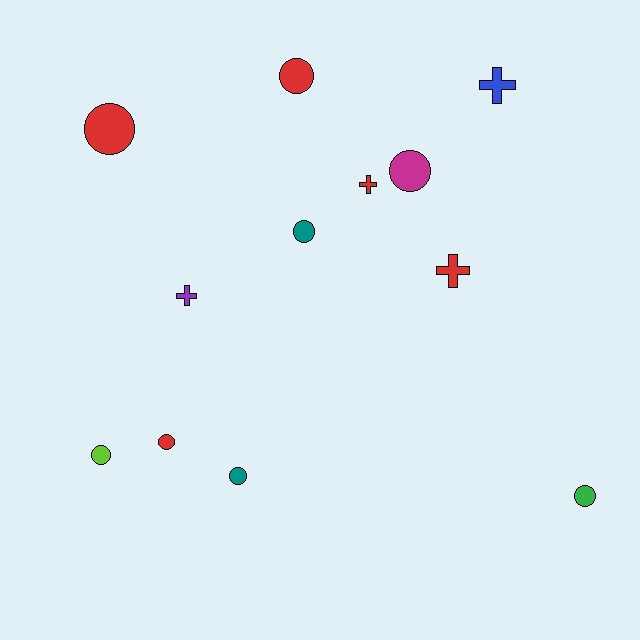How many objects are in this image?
There are 12 objects.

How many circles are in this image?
There are 8 circles.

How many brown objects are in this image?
There are no brown objects.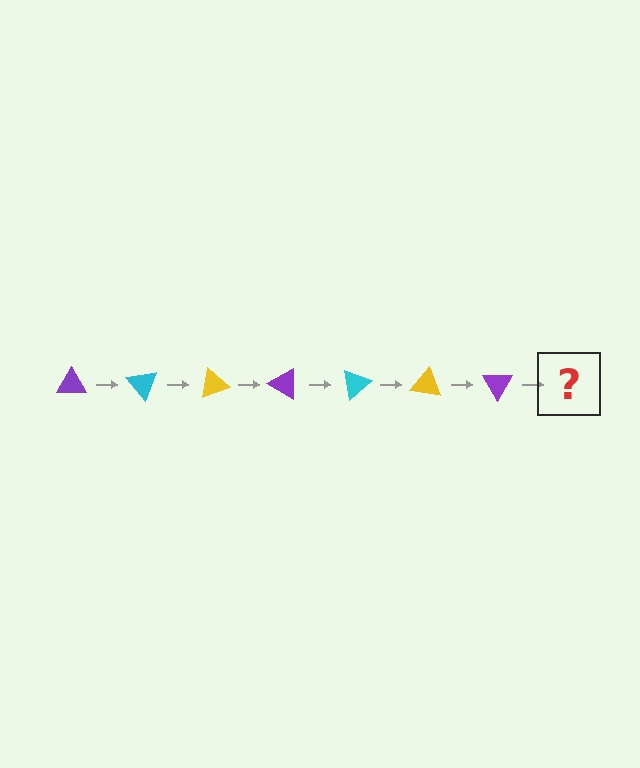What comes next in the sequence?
The next element should be a cyan triangle, rotated 350 degrees from the start.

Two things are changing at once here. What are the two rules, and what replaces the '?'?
The two rules are that it rotates 50 degrees each step and the color cycles through purple, cyan, and yellow. The '?' should be a cyan triangle, rotated 350 degrees from the start.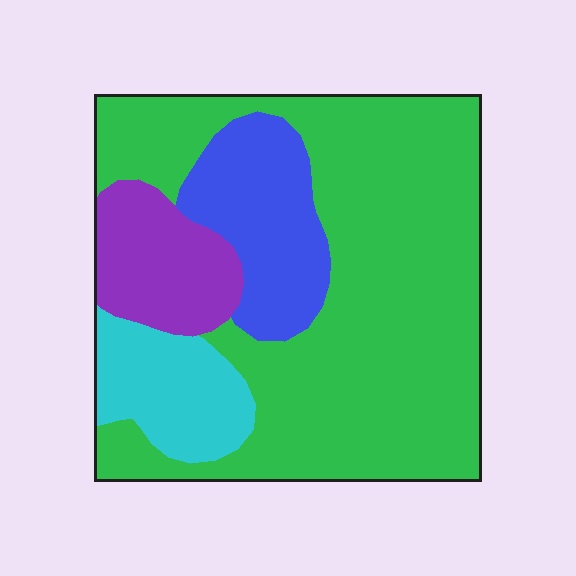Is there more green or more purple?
Green.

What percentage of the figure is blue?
Blue takes up about one sixth (1/6) of the figure.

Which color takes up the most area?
Green, at roughly 60%.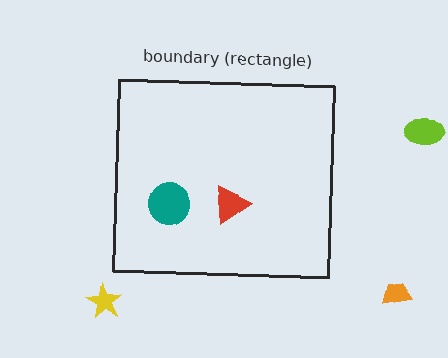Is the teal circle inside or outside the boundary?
Inside.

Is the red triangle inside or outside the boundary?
Inside.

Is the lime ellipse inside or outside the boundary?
Outside.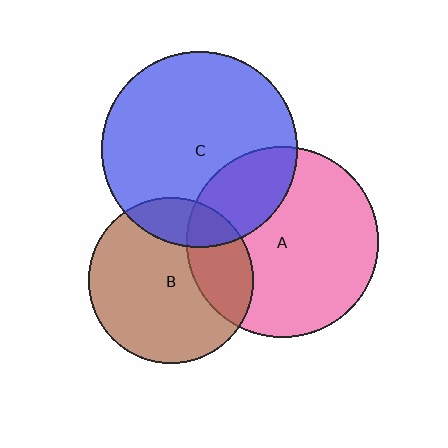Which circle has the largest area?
Circle C (blue).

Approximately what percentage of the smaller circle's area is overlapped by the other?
Approximately 25%.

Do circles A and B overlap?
Yes.